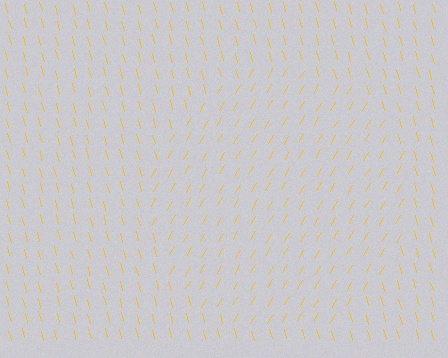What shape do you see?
I see a circle.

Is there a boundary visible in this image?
Yes, there is a texture boundary formed by a change in line orientation.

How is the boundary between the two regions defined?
The boundary is defined purely by a change in line orientation (approximately 45 degrees difference). All lines are the same color and thickness.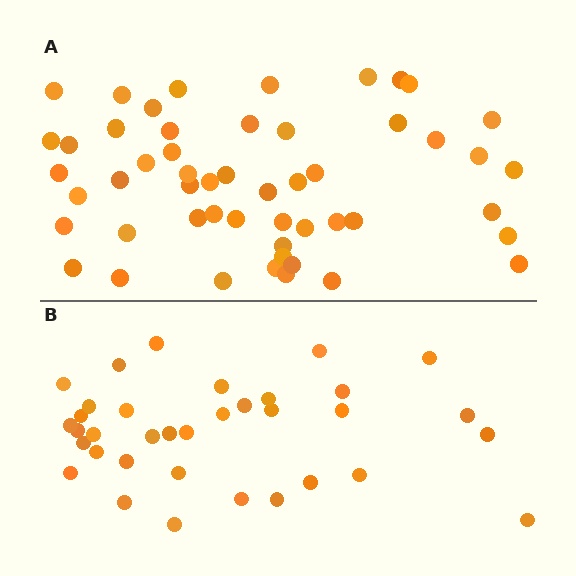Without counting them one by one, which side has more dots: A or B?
Region A (the top region) has more dots.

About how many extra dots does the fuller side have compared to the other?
Region A has approximately 15 more dots than region B.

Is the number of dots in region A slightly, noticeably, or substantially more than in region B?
Region A has substantially more. The ratio is roughly 1.5 to 1.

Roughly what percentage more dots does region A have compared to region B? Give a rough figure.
About 50% more.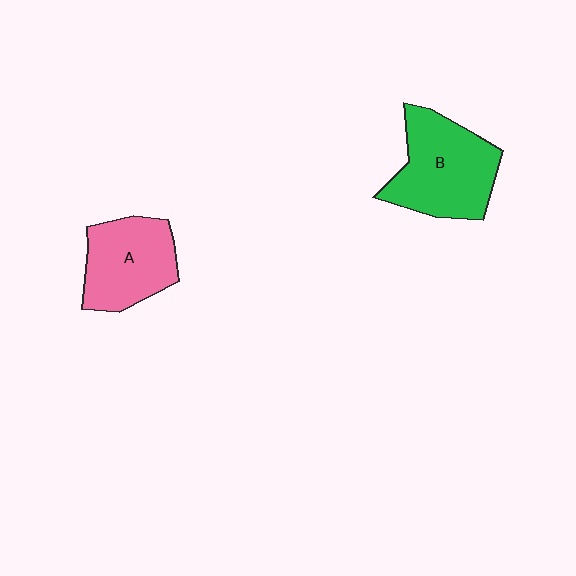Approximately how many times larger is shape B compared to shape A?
Approximately 1.2 times.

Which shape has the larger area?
Shape B (green).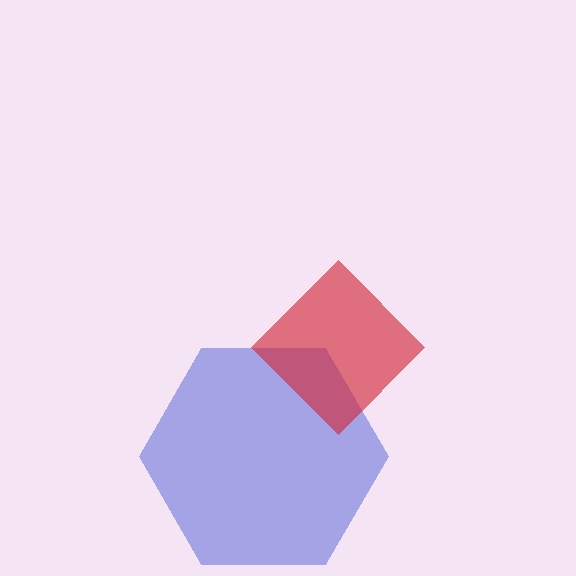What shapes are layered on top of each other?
The layered shapes are: a blue hexagon, a red diamond.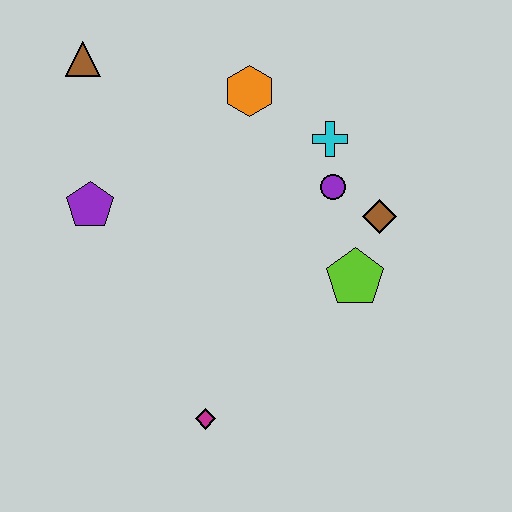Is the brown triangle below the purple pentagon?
No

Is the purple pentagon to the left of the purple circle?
Yes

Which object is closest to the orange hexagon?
The cyan cross is closest to the orange hexagon.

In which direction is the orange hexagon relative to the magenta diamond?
The orange hexagon is above the magenta diamond.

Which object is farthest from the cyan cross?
The magenta diamond is farthest from the cyan cross.